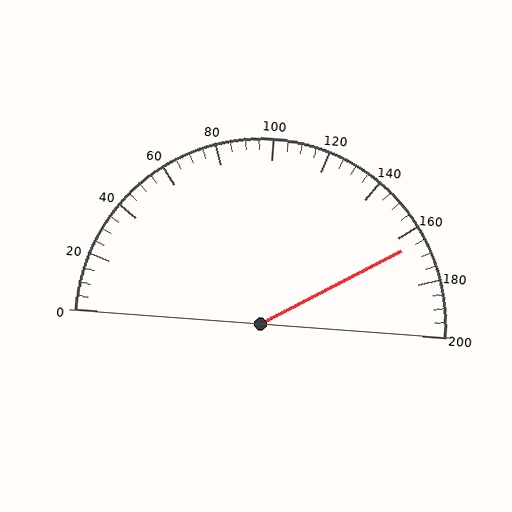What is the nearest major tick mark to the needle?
The nearest major tick mark is 160.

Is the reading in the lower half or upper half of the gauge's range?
The reading is in the upper half of the range (0 to 200).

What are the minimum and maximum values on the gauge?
The gauge ranges from 0 to 200.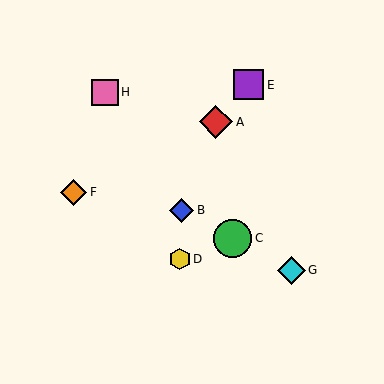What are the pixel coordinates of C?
Object C is at (233, 238).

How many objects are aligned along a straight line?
3 objects (B, C, G) are aligned along a straight line.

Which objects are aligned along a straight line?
Objects B, C, G are aligned along a straight line.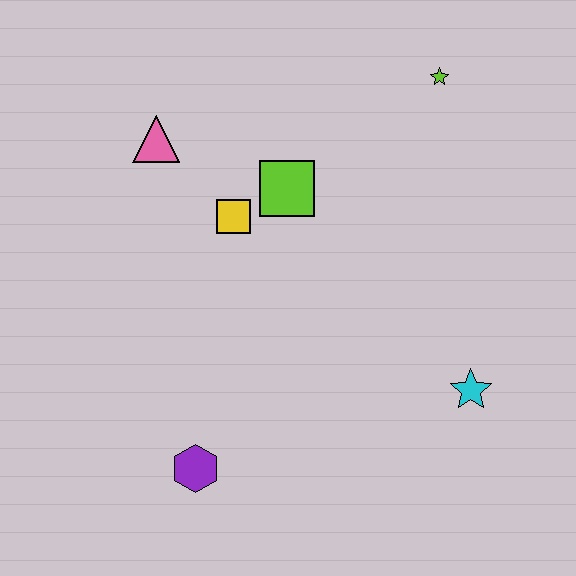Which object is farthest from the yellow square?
The cyan star is farthest from the yellow square.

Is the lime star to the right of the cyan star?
No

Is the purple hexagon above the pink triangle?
No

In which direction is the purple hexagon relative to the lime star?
The purple hexagon is below the lime star.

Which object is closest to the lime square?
The yellow square is closest to the lime square.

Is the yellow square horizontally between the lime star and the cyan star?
No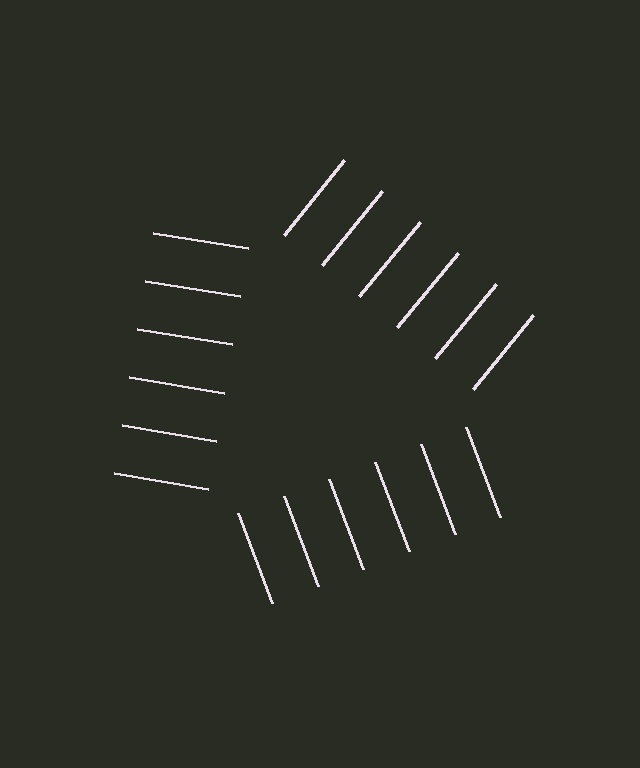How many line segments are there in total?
18 — 6 along each of the 3 edges.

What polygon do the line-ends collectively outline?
An illusory triangle — the line segments terminate on its edges but no continuous stroke is drawn.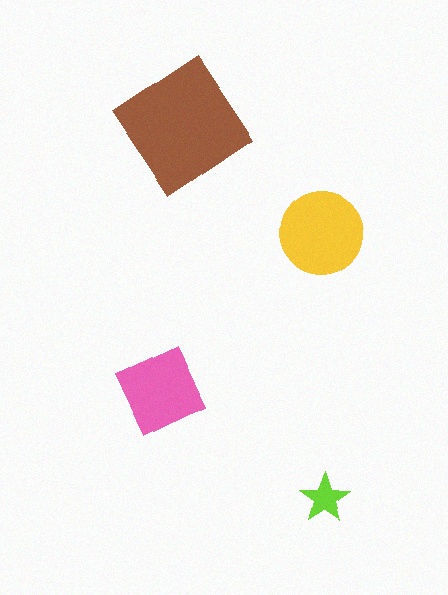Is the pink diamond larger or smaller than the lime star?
Larger.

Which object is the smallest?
The lime star.